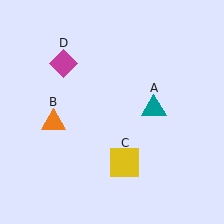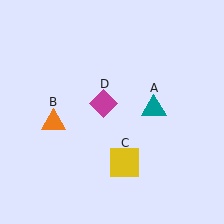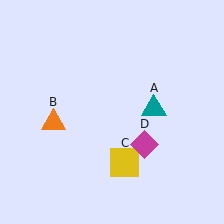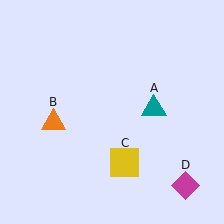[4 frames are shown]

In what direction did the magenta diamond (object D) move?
The magenta diamond (object D) moved down and to the right.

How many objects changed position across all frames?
1 object changed position: magenta diamond (object D).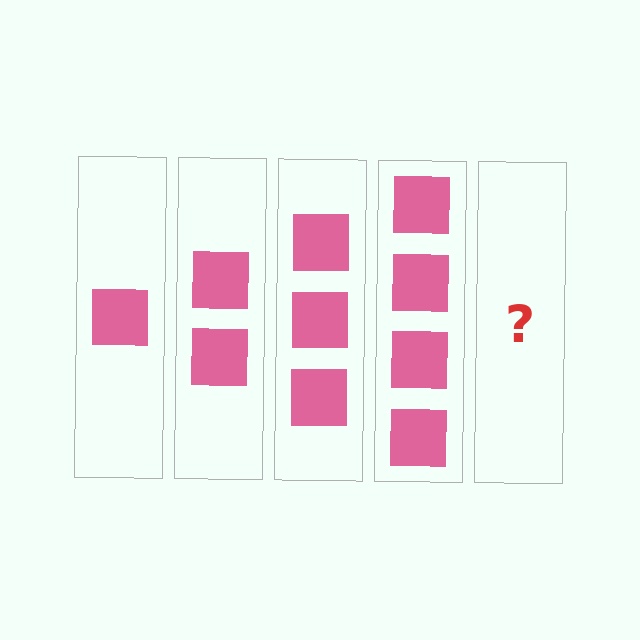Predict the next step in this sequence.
The next step is 5 squares.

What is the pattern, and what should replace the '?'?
The pattern is that each step adds one more square. The '?' should be 5 squares.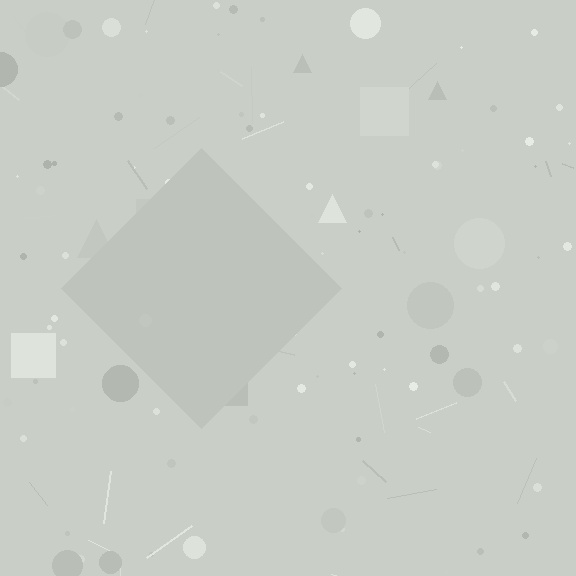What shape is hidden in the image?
A diamond is hidden in the image.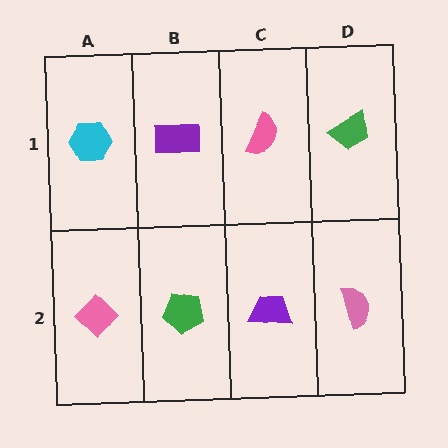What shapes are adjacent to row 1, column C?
A purple trapezoid (row 2, column C), a purple rectangle (row 1, column B), a green trapezoid (row 1, column D).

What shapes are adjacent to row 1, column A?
A pink diamond (row 2, column A), a purple rectangle (row 1, column B).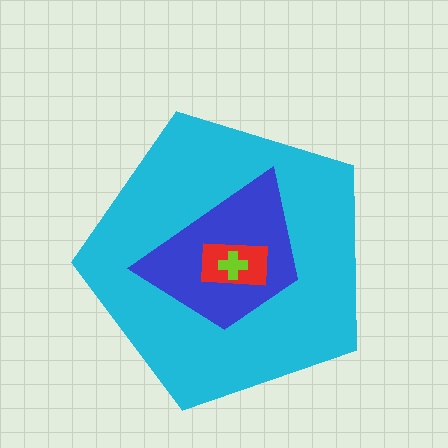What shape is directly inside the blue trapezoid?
The red rectangle.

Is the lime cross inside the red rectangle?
Yes.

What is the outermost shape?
The cyan pentagon.